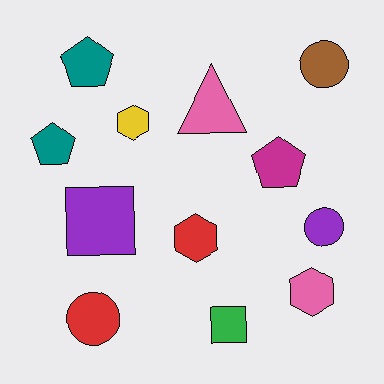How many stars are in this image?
There are no stars.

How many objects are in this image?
There are 12 objects.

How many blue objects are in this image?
There are no blue objects.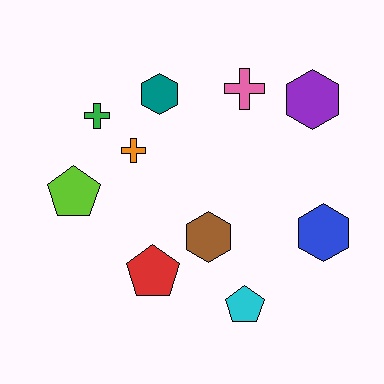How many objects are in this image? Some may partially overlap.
There are 10 objects.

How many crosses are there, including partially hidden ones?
There are 3 crosses.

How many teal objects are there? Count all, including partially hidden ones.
There is 1 teal object.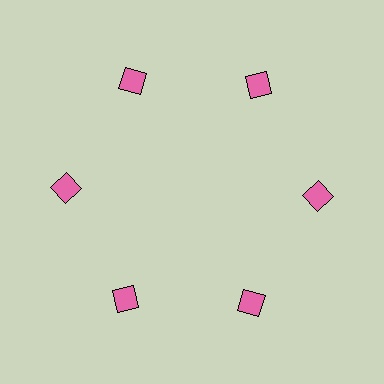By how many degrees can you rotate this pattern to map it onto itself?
The pattern maps onto itself every 60 degrees of rotation.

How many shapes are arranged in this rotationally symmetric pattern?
There are 6 shapes, arranged in 6 groups of 1.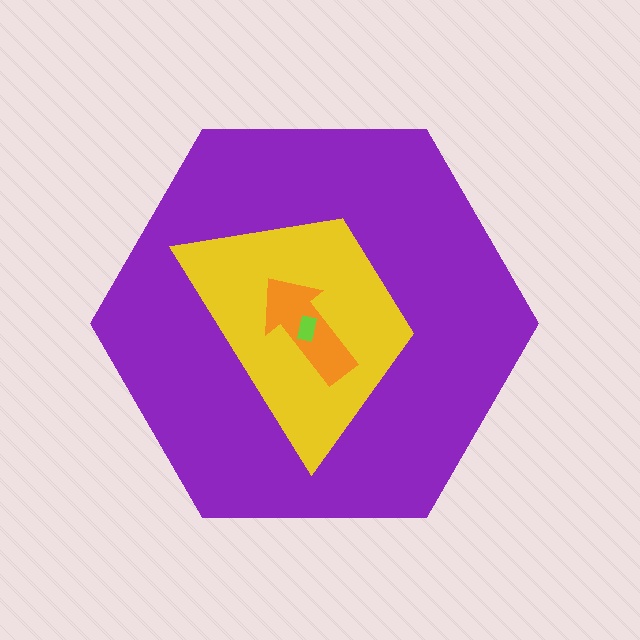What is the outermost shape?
The purple hexagon.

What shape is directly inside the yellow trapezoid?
The orange arrow.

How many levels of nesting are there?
4.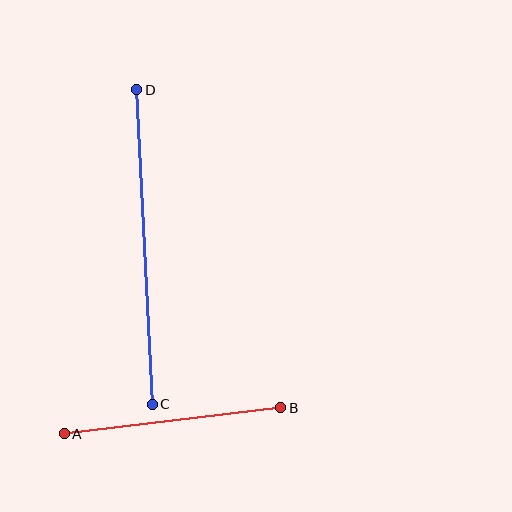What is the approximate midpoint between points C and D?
The midpoint is at approximately (145, 247) pixels.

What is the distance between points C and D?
The distance is approximately 315 pixels.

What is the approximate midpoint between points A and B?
The midpoint is at approximately (173, 421) pixels.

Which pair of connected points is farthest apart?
Points C and D are farthest apart.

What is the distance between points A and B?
The distance is approximately 218 pixels.